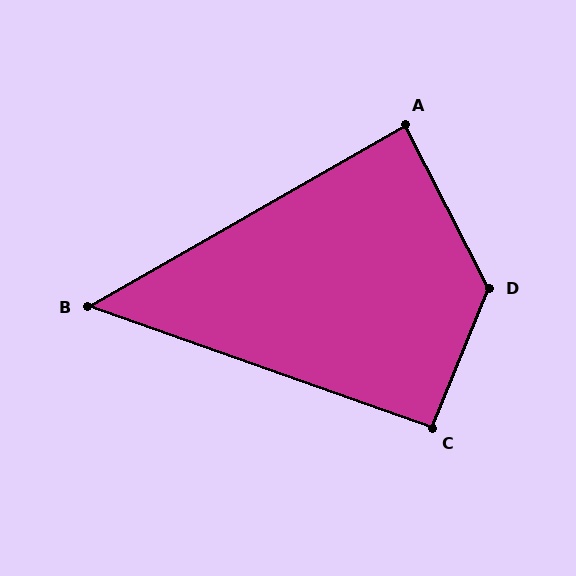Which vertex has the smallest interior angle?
B, at approximately 49 degrees.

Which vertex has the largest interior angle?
D, at approximately 131 degrees.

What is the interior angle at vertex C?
Approximately 93 degrees (approximately right).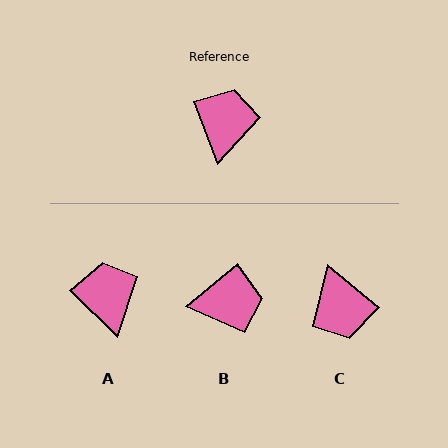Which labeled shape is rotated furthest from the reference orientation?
C, about 151 degrees away.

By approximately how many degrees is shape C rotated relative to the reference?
Approximately 151 degrees clockwise.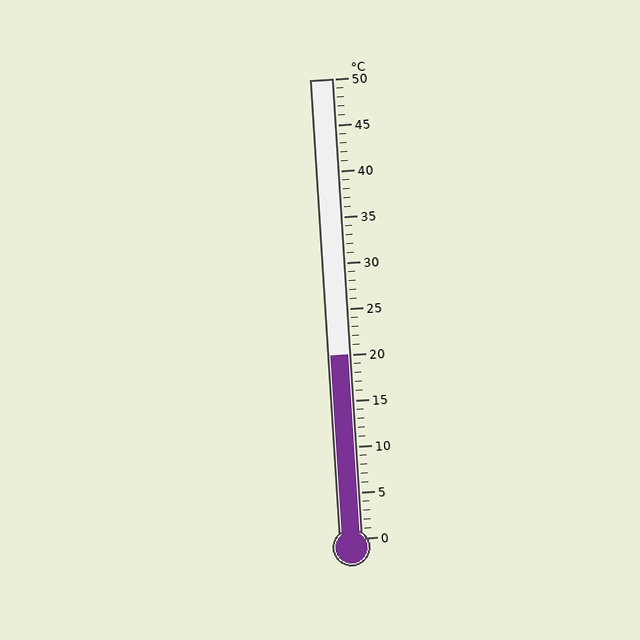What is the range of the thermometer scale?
The thermometer scale ranges from 0°C to 50°C.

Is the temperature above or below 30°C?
The temperature is below 30°C.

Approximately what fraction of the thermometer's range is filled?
The thermometer is filled to approximately 40% of its range.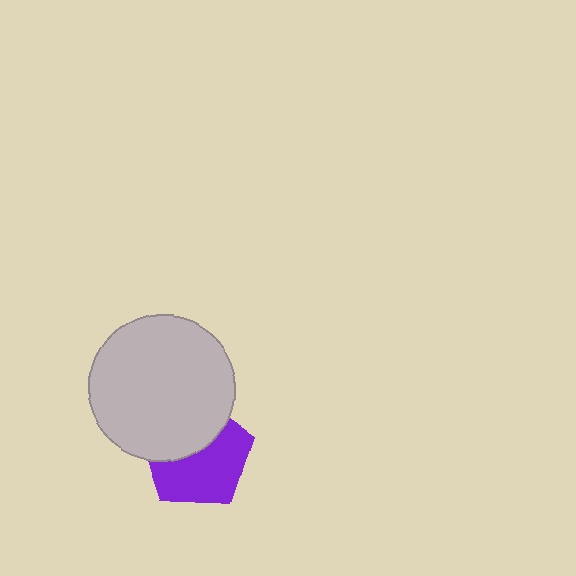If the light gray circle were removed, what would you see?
You would see the complete purple pentagon.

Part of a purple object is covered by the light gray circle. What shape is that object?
It is a pentagon.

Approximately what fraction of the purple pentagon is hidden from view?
Roughly 42% of the purple pentagon is hidden behind the light gray circle.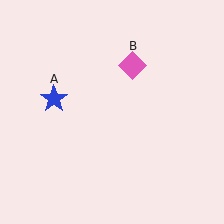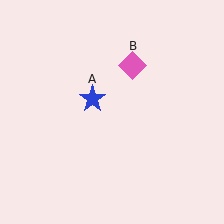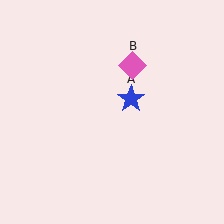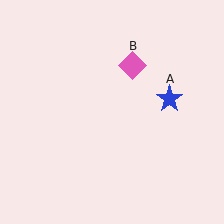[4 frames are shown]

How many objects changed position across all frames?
1 object changed position: blue star (object A).